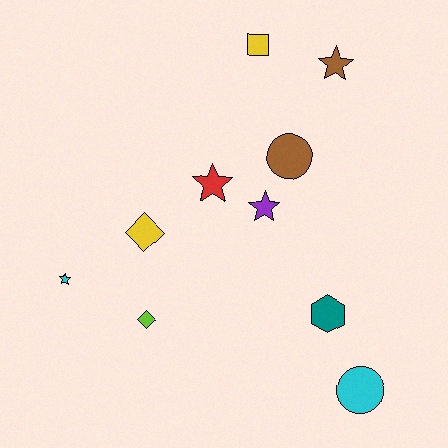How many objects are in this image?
There are 10 objects.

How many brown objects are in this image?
There are 2 brown objects.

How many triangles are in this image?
There are no triangles.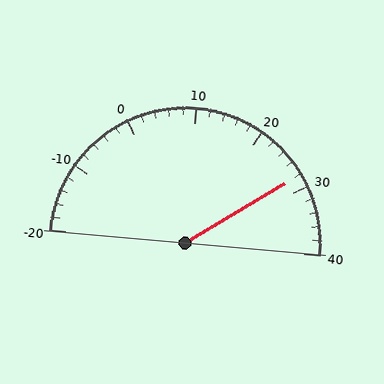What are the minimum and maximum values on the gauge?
The gauge ranges from -20 to 40.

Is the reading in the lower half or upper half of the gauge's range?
The reading is in the upper half of the range (-20 to 40).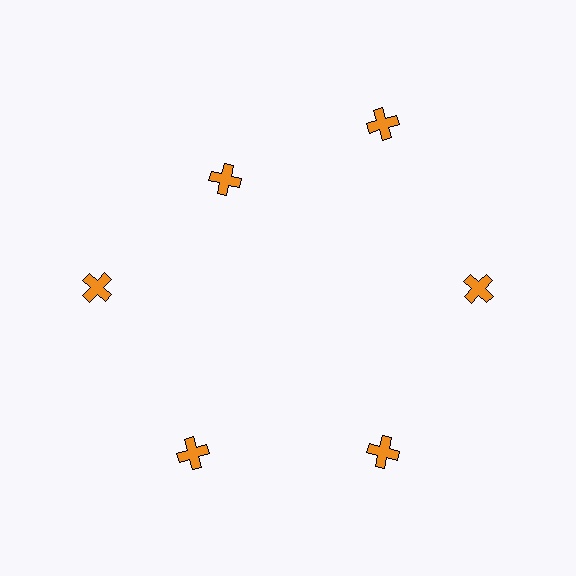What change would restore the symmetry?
The symmetry would be restored by moving it outward, back onto the ring so that all 6 crosses sit at equal angles and equal distance from the center.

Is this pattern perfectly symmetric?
No. The 6 orange crosses are arranged in a ring, but one element near the 11 o'clock position is pulled inward toward the center, breaking the 6-fold rotational symmetry.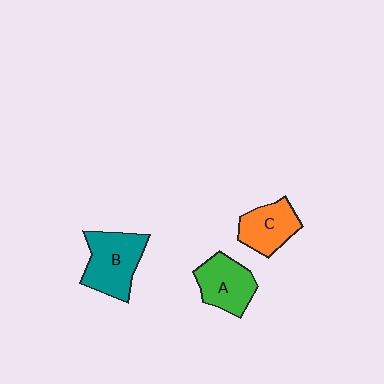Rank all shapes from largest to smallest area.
From largest to smallest: B (teal), A (green), C (orange).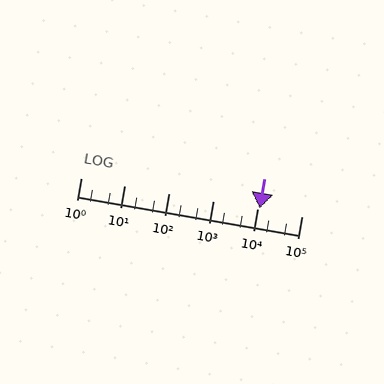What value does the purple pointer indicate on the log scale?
The pointer indicates approximately 11000.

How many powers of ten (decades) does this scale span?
The scale spans 5 decades, from 1 to 100000.